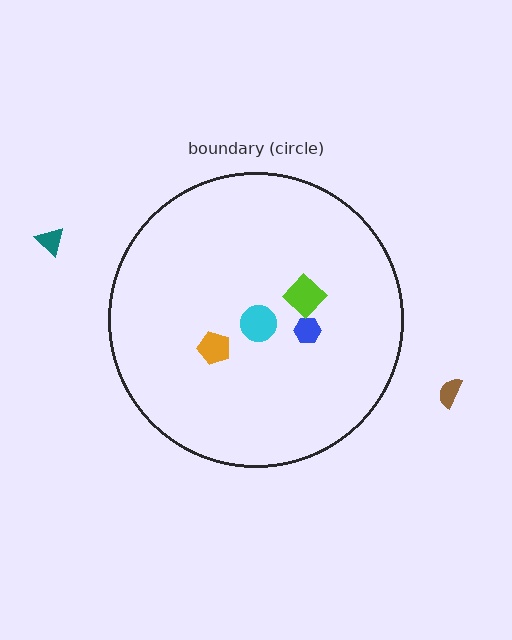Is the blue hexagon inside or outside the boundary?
Inside.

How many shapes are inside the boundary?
4 inside, 2 outside.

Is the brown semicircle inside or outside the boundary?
Outside.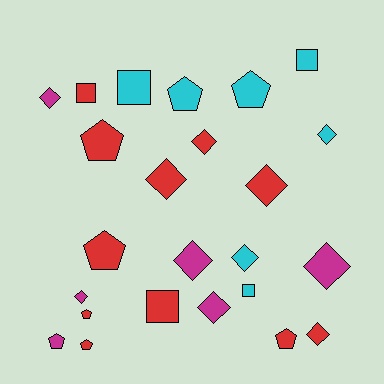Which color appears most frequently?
Red, with 11 objects.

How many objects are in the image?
There are 24 objects.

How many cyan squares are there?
There are 3 cyan squares.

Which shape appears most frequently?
Diamond, with 11 objects.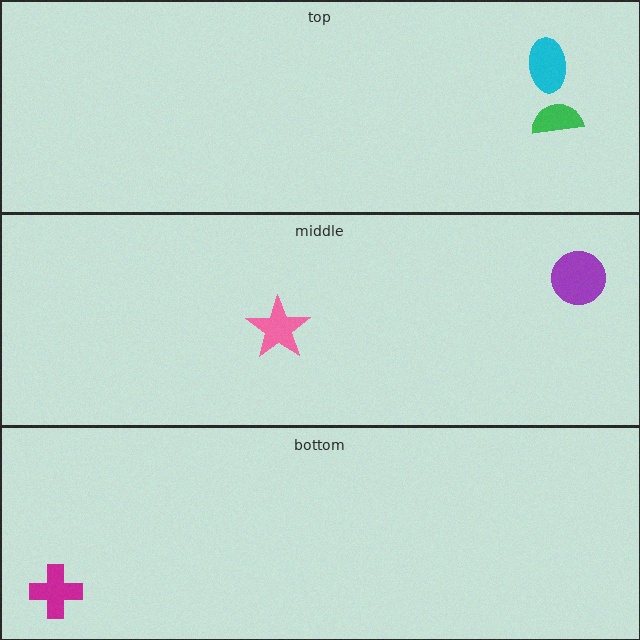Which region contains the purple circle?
The middle region.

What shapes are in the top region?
The green semicircle, the cyan ellipse.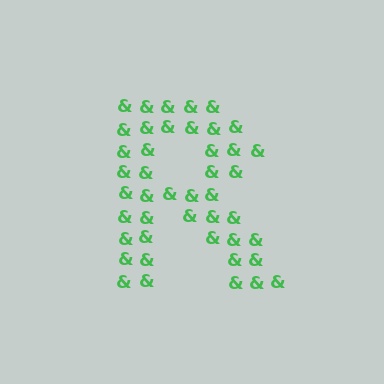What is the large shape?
The large shape is the letter R.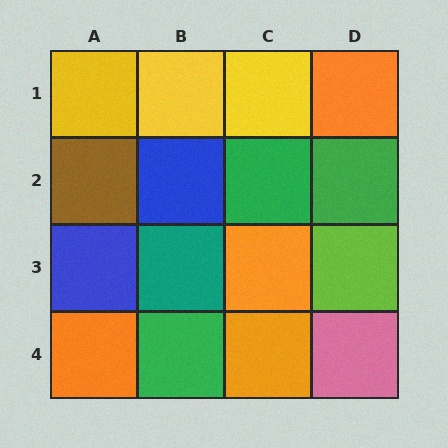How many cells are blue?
2 cells are blue.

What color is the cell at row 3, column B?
Teal.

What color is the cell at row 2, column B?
Blue.